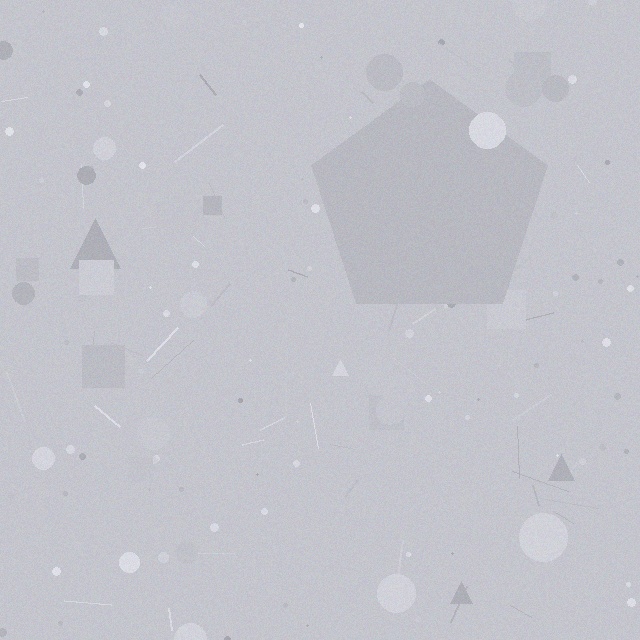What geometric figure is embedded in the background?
A pentagon is embedded in the background.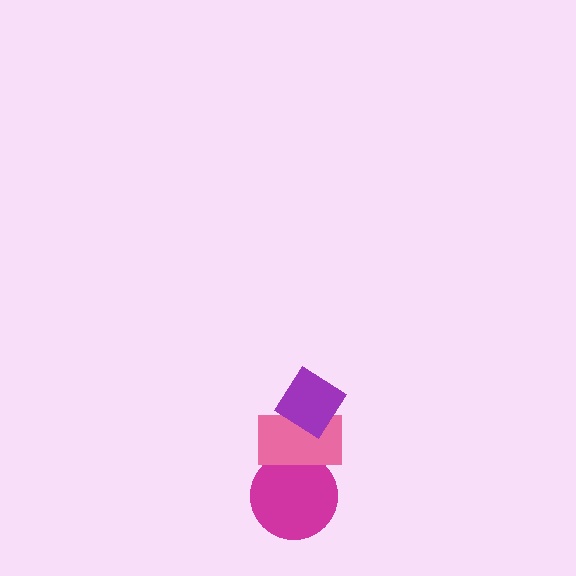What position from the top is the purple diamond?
The purple diamond is 1st from the top.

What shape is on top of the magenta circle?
The pink rectangle is on top of the magenta circle.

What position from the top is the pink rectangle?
The pink rectangle is 2nd from the top.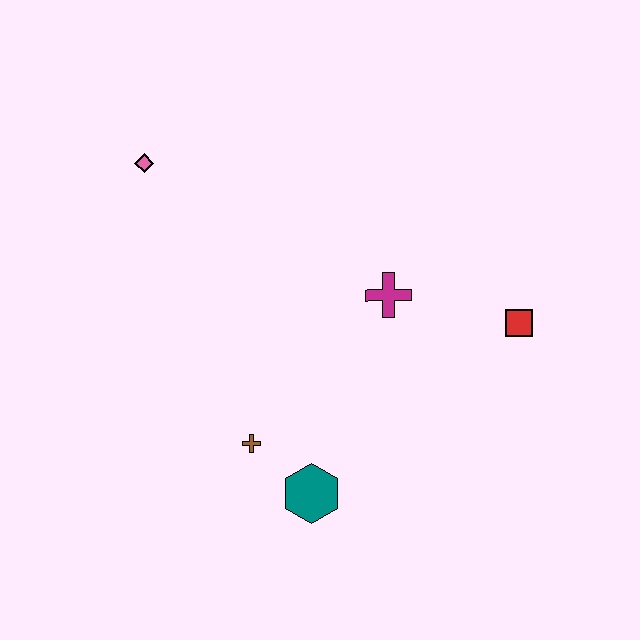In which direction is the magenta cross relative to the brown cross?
The magenta cross is above the brown cross.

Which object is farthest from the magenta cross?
The pink diamond is farthest from the magenta cross.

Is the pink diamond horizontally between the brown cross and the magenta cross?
No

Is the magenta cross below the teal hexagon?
No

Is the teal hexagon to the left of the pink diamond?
No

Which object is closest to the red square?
The magenta cross is closest to the red square.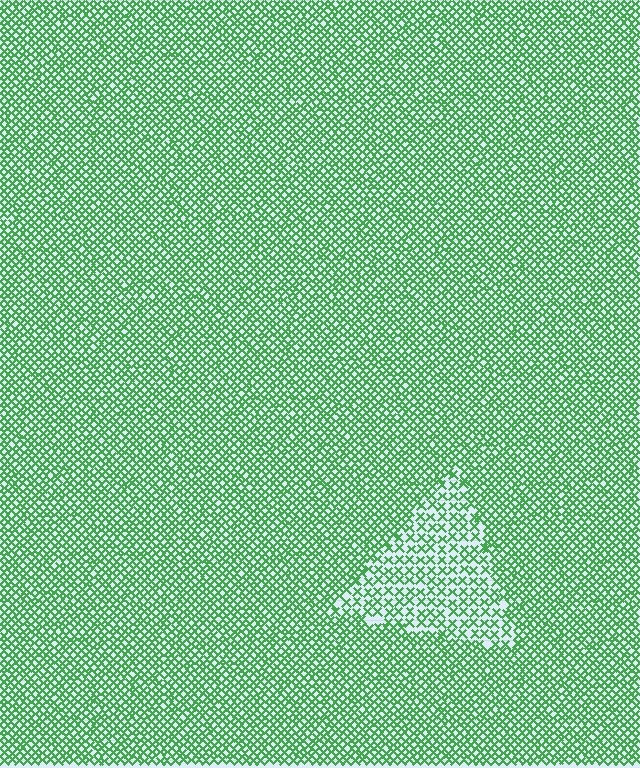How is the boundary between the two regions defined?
The boundary is defined by a change in element density (approximately 1.9x ratio). All elements are the same color, size, and shape.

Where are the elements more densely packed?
The elements are more densely packed outside the triangle boundary.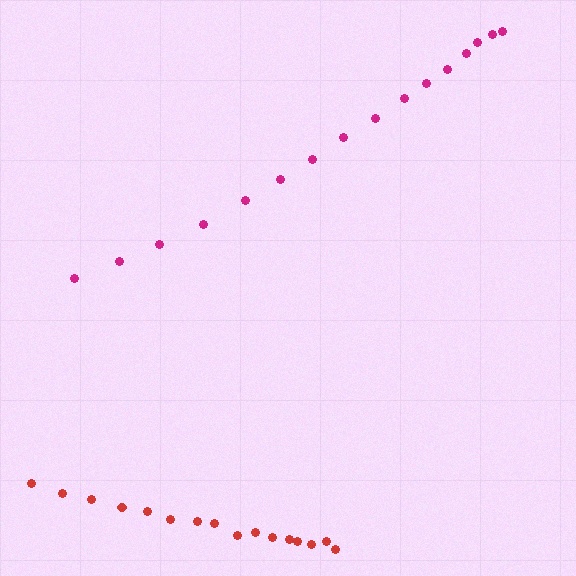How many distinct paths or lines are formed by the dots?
There are 2 distinct paths.